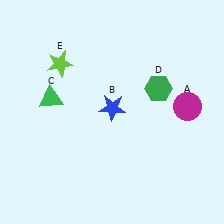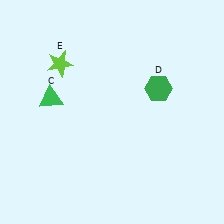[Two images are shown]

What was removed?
The magenta circle (A), the blue star (B) were removed in Image 2.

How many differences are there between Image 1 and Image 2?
There are 2 differences between the two images.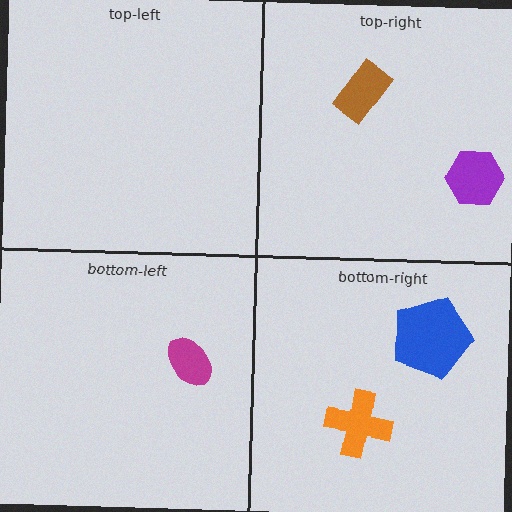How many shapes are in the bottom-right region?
2.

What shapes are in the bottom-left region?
The magenta ellipse.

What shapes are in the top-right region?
The purple hexagon, the brown rectangle.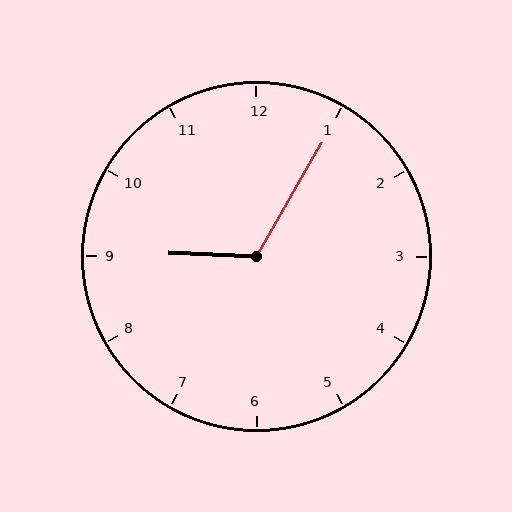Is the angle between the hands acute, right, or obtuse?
It is obtuse.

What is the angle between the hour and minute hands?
Approximately 118 degrees.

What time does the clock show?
9:05.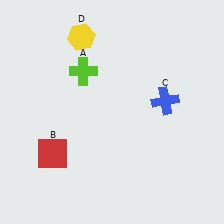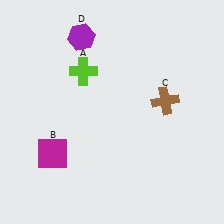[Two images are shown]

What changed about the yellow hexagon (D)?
In Image 1, D is yellow. In Image 2, it changed to purple.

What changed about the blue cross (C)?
In Image 1, C is blue. In Image 2, it changed to brown.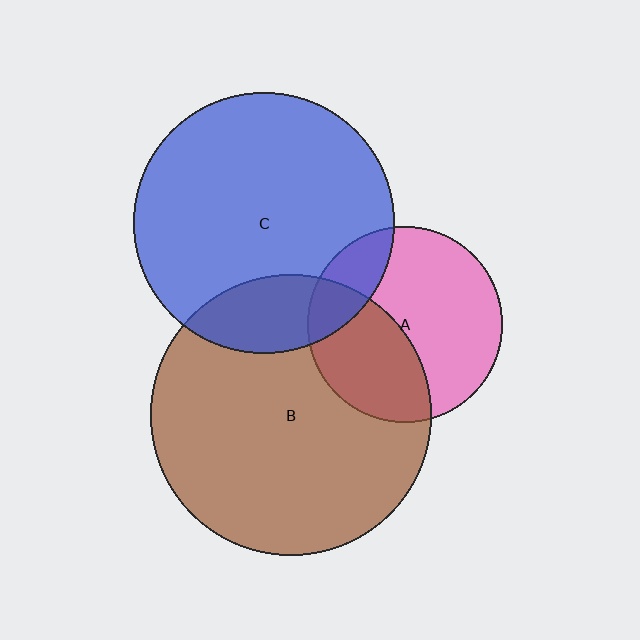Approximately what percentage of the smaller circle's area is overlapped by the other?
Approximately 20%.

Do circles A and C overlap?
Yes.